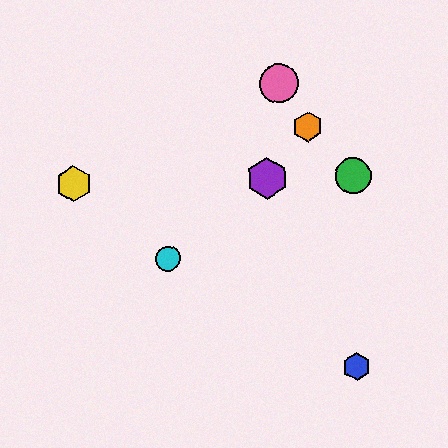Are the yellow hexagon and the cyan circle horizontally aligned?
No, the yellow hexagon is at y≈184 and the cyan circle is at y≈259.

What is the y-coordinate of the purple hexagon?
The purple hexagon is at y≈178.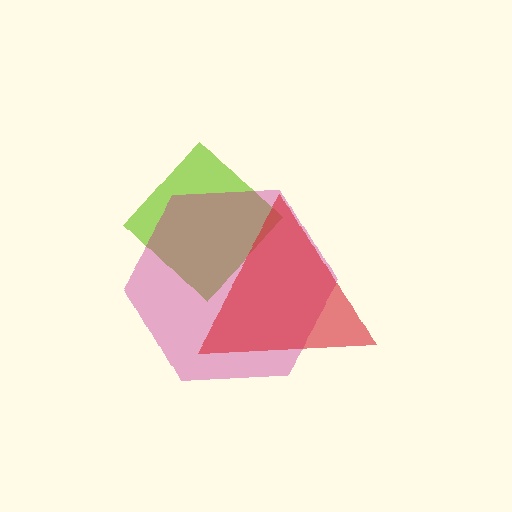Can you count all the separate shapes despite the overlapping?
Yes, there are 3 separate shapes.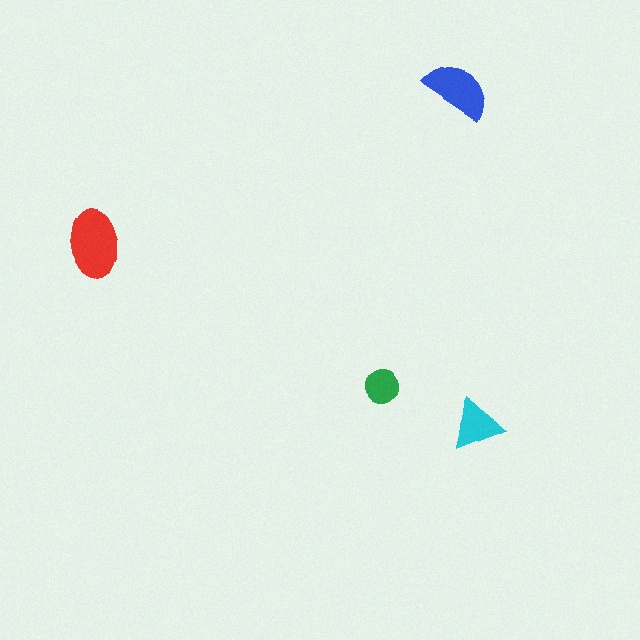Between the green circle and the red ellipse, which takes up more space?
The red ellipse.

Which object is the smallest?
The green circle.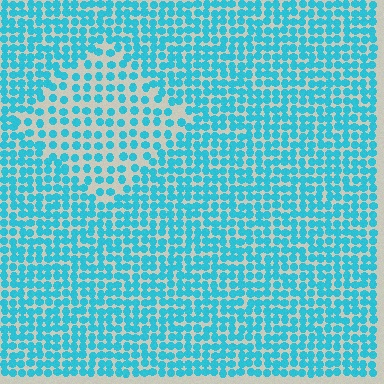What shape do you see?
I see a diamond.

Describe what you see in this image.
The image contains small cyan elements arranged at two different densities. A diamond-shaped region is visible where the elements are less densely packed than the surrounding area.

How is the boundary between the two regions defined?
The boundary is defined by a change in element density (approximately 1.8x ratio). All elements are the same color, size, and shape.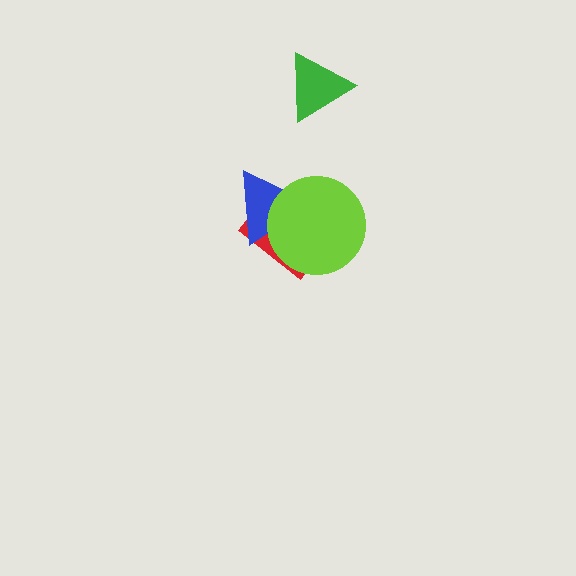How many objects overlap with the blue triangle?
2 objects overlap with the blue triangle.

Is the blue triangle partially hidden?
Yes, it is partially covered by another shape.